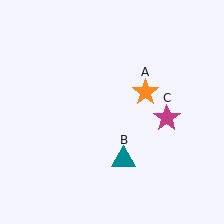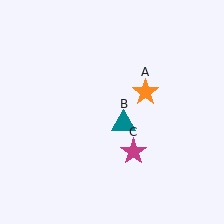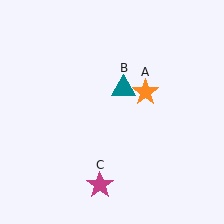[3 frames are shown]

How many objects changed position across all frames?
2 objects changed position: teal triangle (object B), magenta star (object C).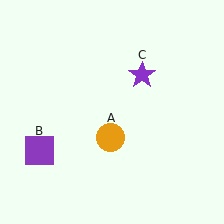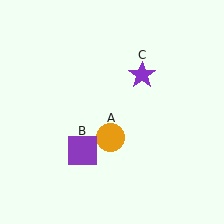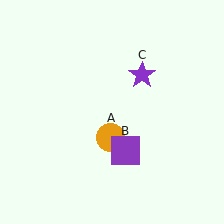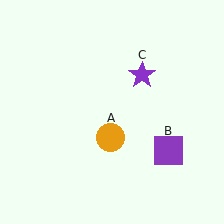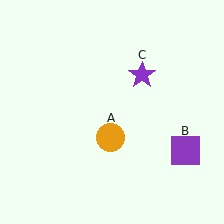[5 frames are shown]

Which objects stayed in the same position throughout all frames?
Orange circle (object A) and purple star (object C) remained stationary.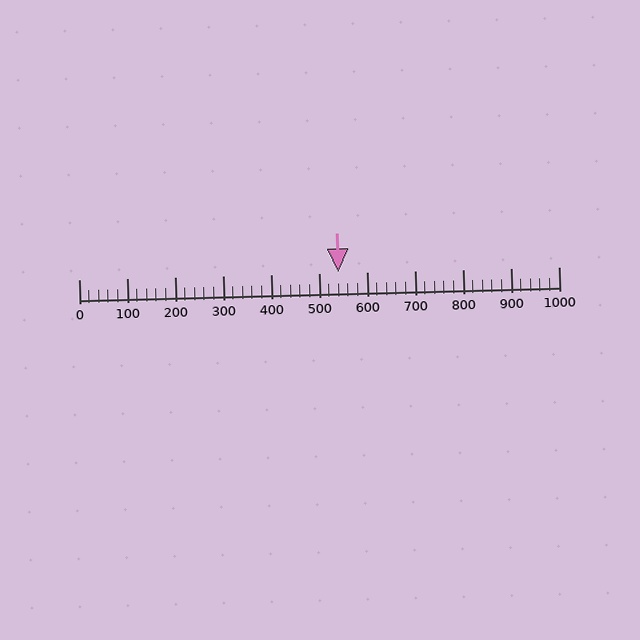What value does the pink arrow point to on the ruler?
The pink arrow points to approximately 541.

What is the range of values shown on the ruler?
The ruler shows values from 0 to 1000.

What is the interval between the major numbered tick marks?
The major tick marks are spaced 100 units apart.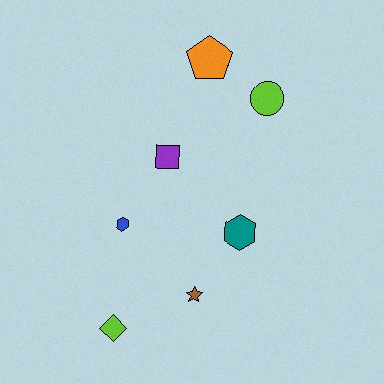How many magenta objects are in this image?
There are no magenta objects.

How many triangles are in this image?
There are no triangles.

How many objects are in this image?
There are 7 objects.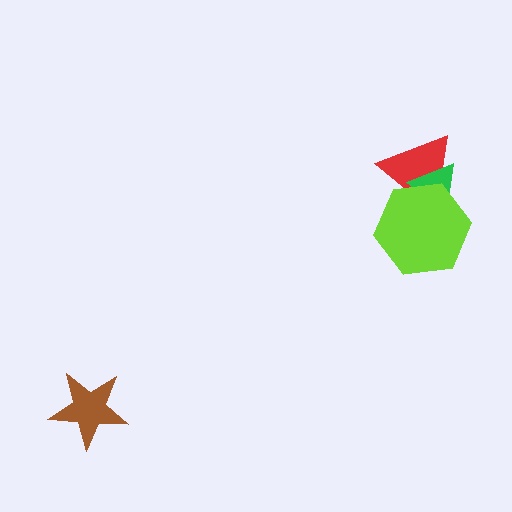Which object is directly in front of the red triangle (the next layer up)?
The green triangle is directly in front of the red triangle.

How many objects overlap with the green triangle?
2 objects overlap with the green triangle.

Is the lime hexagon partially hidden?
No, no other shape covers it.